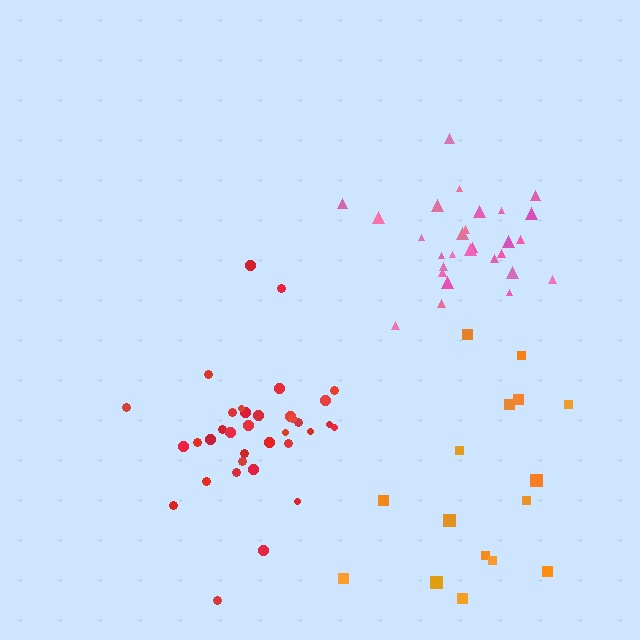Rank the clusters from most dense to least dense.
pink, red, orange.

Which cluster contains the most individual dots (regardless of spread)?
Red (35).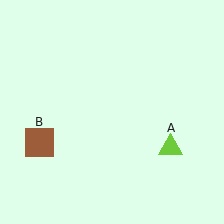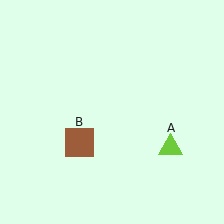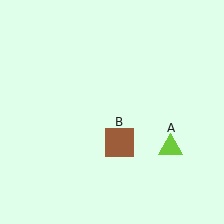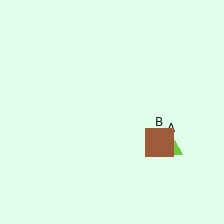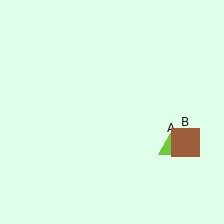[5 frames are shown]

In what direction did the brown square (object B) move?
The brown square (object B) moved right.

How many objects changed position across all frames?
1 object changed position: brown square (object B).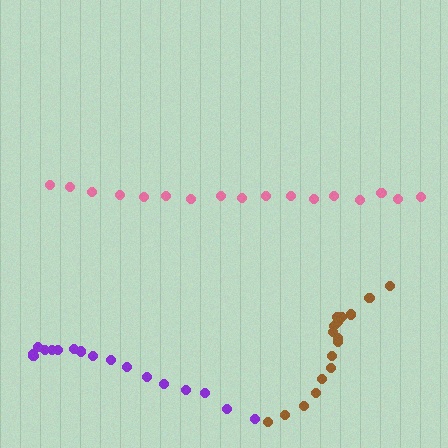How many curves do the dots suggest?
There are 3 distinct paths.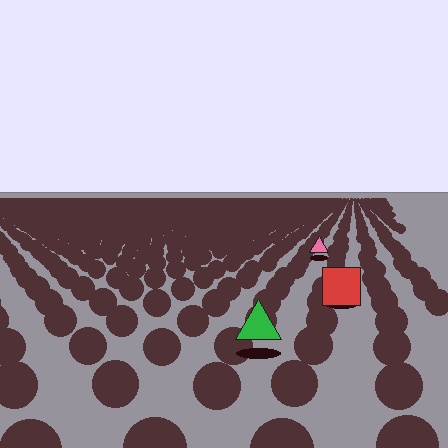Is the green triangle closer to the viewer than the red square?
Yes. The green triangle is closer — you can tell from the texture gradient: the ground texture is coarser near it.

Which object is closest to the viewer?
The green triangle is closest. The texture marks near it are larger and more spread out.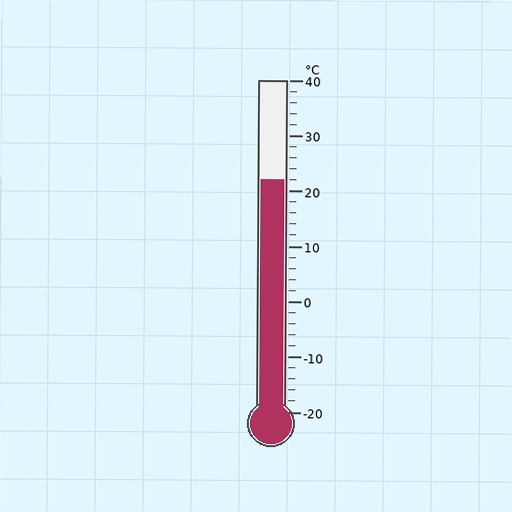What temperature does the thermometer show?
The thermometer shows approximately 22°C.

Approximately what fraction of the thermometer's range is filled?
The thermometer is filled to approximately 70% of its range.